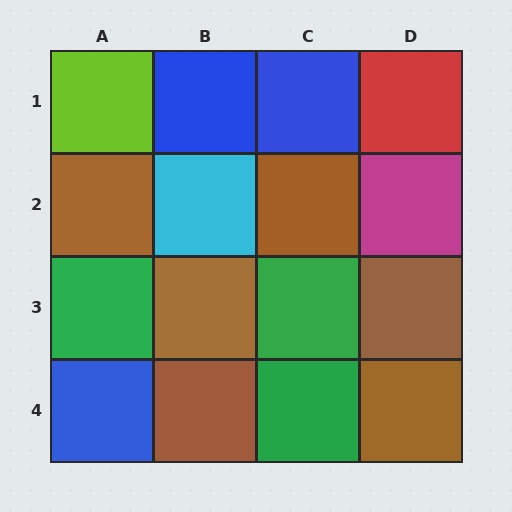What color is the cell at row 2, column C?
Brown.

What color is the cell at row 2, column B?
Cyan.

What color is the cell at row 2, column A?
Brown.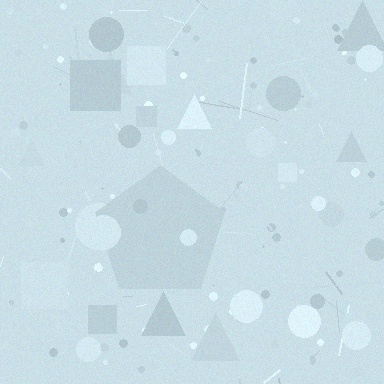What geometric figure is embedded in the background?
A pentagon is embedded in the background.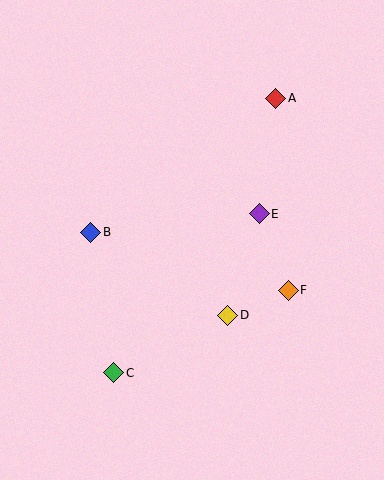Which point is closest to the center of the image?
Point E at (259, 214) is closest to the center.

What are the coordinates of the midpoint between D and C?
The midpoint between D and C is at (171, 344).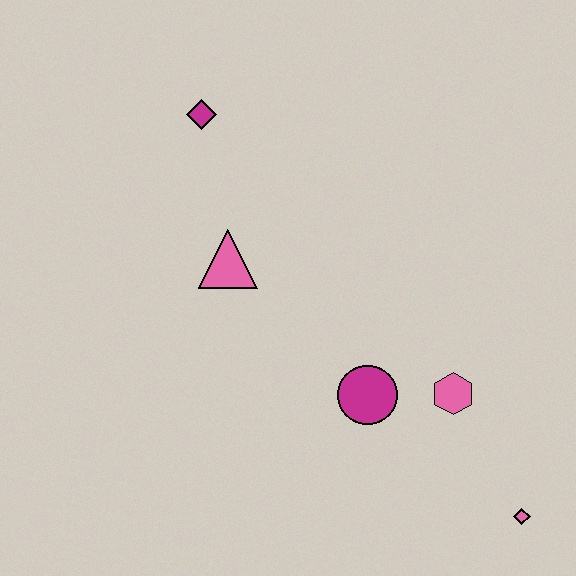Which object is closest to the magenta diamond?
The pink triangle is closest to the magenta diamond.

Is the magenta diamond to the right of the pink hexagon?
No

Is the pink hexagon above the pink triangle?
No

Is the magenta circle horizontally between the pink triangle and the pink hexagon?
Yes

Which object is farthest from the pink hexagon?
The magenta diamond is farthest from the pink hexagon.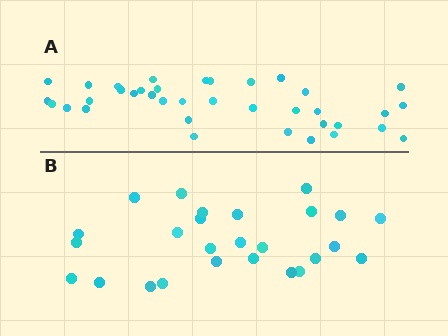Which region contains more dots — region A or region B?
Region A (the top region) has more dots.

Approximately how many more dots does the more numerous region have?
Region A has roughly 12 or so more dots than region B.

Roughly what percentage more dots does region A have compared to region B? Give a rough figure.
About 40% more.